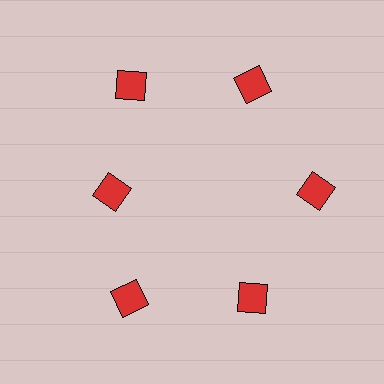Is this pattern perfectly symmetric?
No. The 6 red squares are arranged in a ring, but one element near the 9 o'clock position is pulled inward toward the center, breaking the 6-fold rotational symmetry.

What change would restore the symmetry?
The symmetry would be restored by moving it outward, back onto the ring so that all 6 squares sit at equal angles and equal distance from the center.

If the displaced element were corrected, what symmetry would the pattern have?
It would have 6-fold rotational symmetry — the pattern would map onto itself every 60 degrees.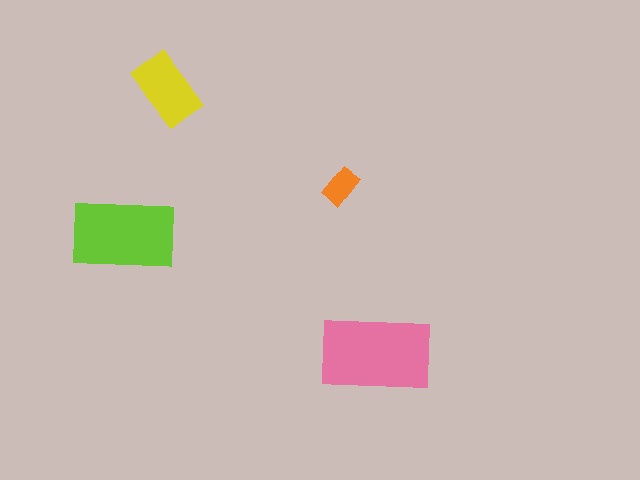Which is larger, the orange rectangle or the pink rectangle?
The pink one.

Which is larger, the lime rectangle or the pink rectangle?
The pink one.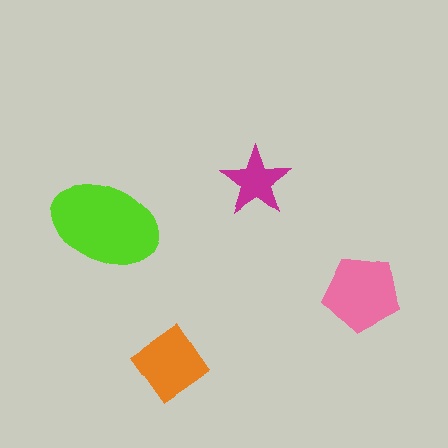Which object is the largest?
The lime ellipse.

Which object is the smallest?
The magenta star.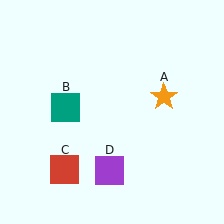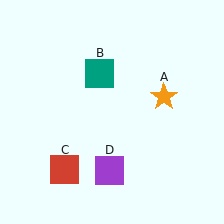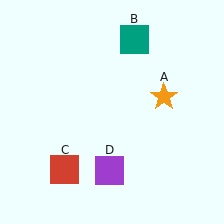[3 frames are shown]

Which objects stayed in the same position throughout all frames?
Orange star (object A) and red square (object C) and purple square (object D) remained stationary.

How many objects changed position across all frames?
1 object changed position: teal square (object B).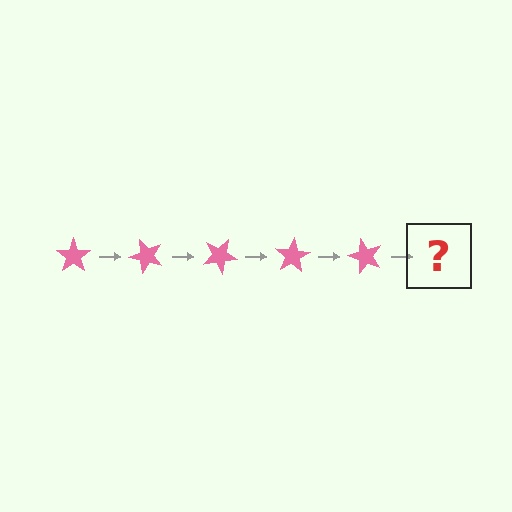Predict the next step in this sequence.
The next step is a pink star rotated 250 degrees.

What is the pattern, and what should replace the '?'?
The pattern is that the star rotates 50 degrees each step. The '?' should be a pink star rotated 250 degrees.